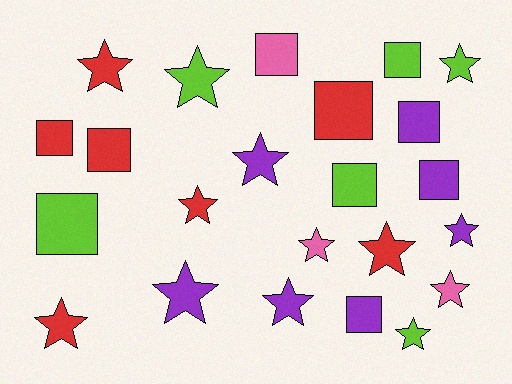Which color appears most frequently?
Purple, with 7 objects.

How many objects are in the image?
There are 23 objects.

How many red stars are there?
There are 4 red stars.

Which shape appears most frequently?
Star, with 13 objects.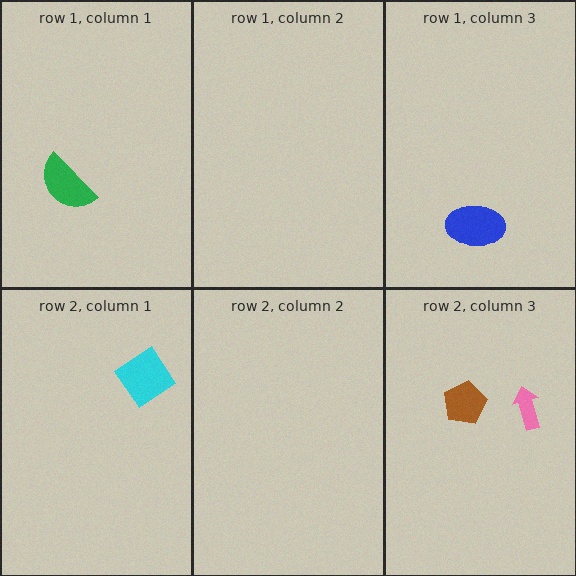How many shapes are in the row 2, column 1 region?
1.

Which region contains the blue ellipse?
The row 1, column 3 region.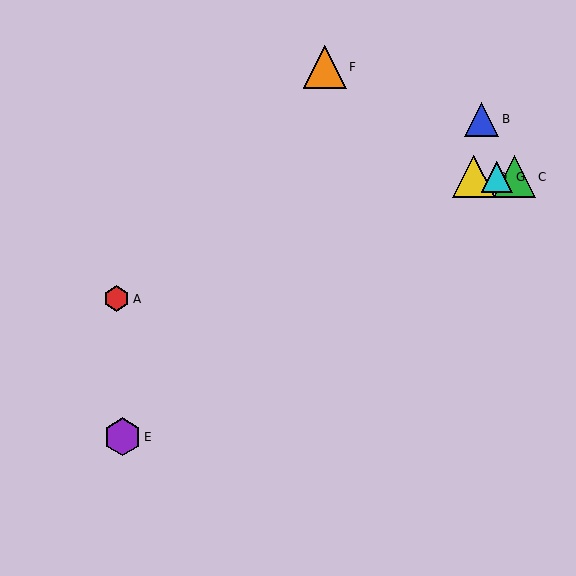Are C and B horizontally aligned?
No, C is at y≈177 and B is at y≈119.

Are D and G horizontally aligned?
Yes, both are at y≈177.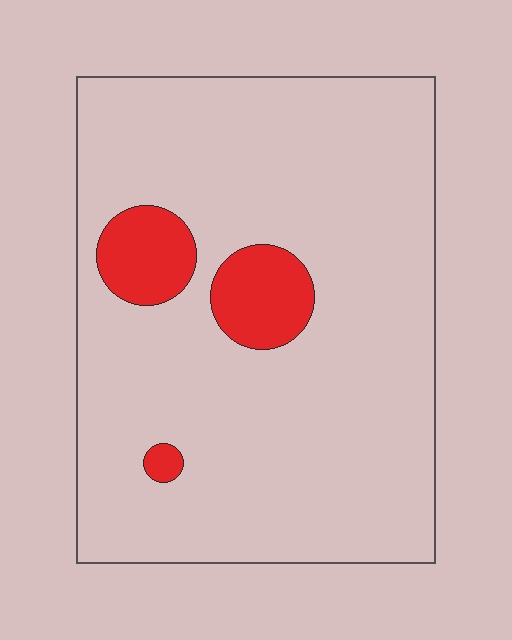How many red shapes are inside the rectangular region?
3.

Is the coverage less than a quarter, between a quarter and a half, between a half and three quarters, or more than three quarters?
Less than a quarter.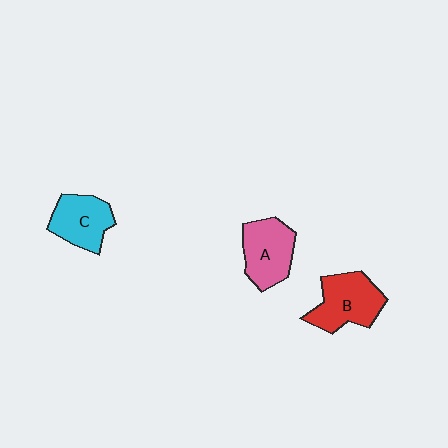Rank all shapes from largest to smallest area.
From largest to smallest: B (red), A (pink), C (cyan).